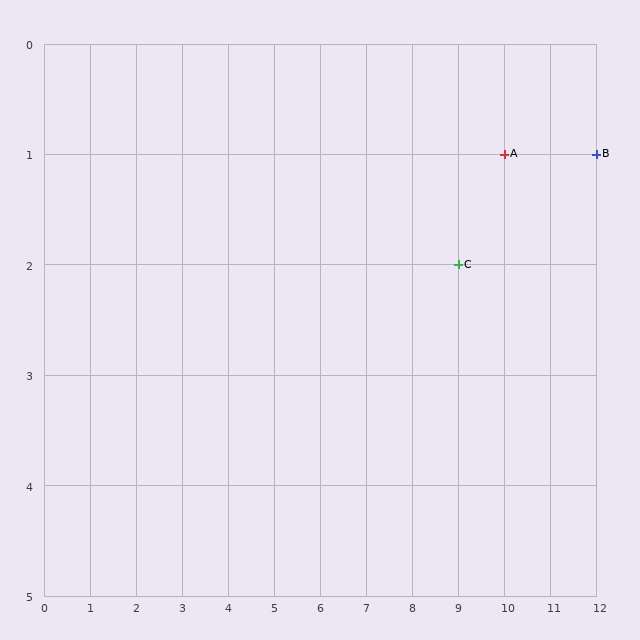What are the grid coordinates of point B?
Point B is at grid coordinates (12, 1).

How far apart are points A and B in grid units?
Points A and B are 2 columns apart.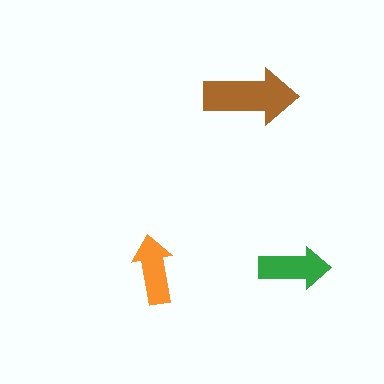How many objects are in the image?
There are 3 objects in the image.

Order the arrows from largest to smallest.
the brown one, the green one, the orange one.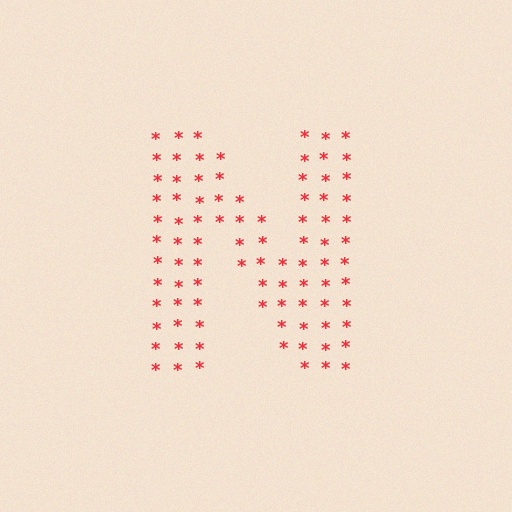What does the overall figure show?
The overall figure shows the letter N.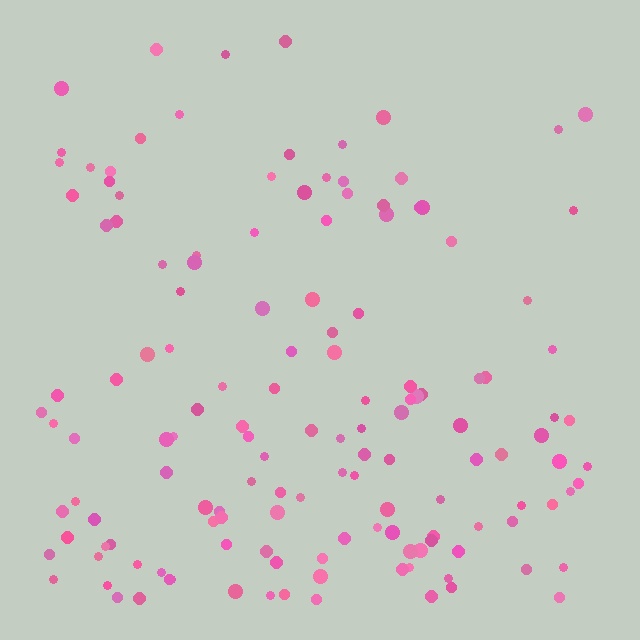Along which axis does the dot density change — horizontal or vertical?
Vertical.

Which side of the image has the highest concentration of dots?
The bottom.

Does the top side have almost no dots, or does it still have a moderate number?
Still a moderate number, just noticeably fewer than the bottom.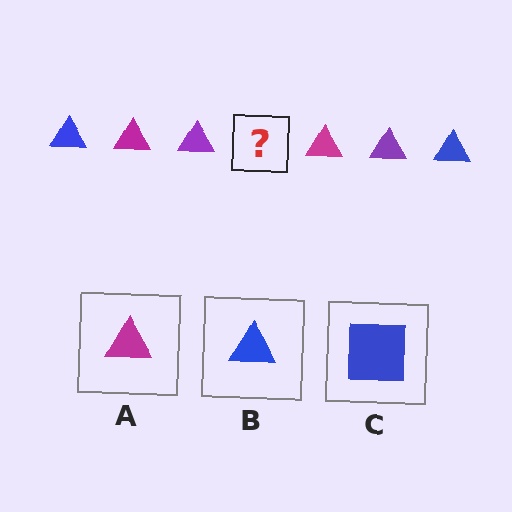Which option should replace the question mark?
Option B.